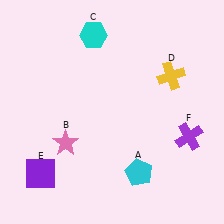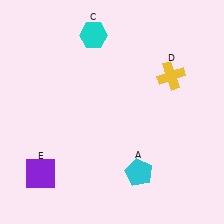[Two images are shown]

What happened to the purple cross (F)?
The purple cross (F) was removed in Image 2. It was in the bottom-right area of Image 1.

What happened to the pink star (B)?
The pink star (B) was removed in Image 2. It was in the bottom-left area of Image 1.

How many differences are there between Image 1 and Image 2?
There are 2 differences between the two images.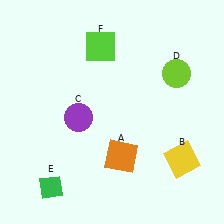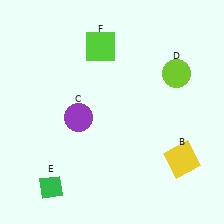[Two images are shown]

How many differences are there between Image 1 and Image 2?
There is 1 difference between the two images.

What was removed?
The orange square (A) was removed in Image 2.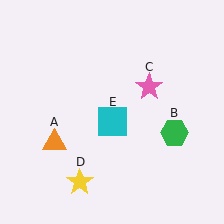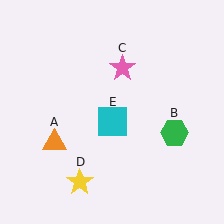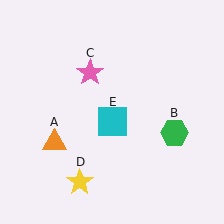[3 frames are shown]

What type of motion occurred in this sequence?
The pink star (object C) rotated counterclockwise around the center of the scene.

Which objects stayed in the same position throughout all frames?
Orange triangle (object A) and green hexagon (object B) and yellow star (object D) and cyan square (object E) remained stationary.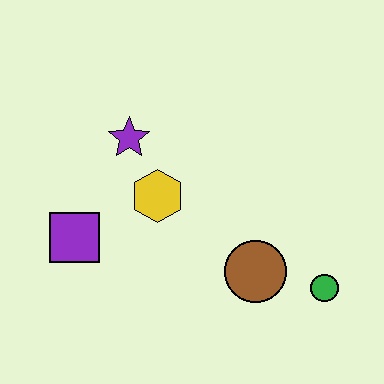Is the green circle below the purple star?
Yes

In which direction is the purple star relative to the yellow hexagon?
The purple star is above the yellow hexagon.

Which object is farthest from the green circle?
The purple square is farthest from the green circle.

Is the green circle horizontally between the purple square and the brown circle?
No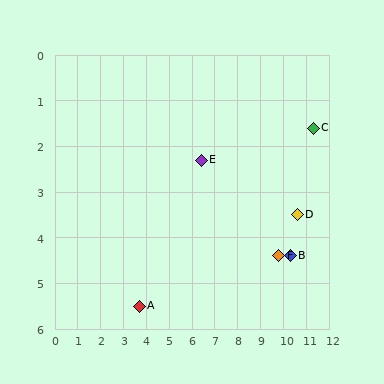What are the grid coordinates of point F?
Point F is at approximately (9.8, 4.4).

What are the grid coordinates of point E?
Point E is at approximately (6.4, 2.3).